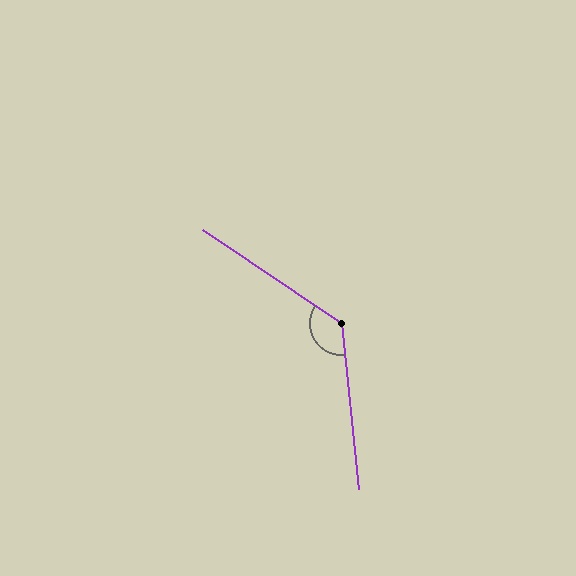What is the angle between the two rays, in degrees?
Approximately 130 degrees.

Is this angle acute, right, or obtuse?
It is obtuse.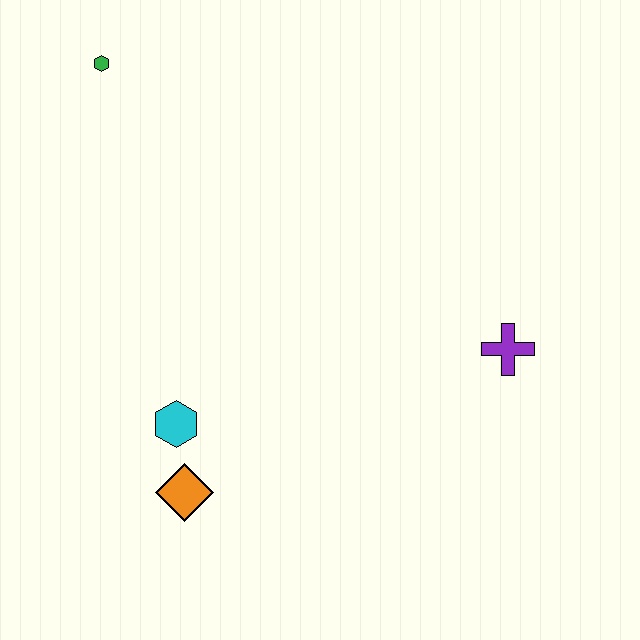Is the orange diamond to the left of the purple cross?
Yes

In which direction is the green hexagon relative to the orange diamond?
The green hexagon is above the orange diamond.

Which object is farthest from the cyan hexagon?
The green hexagon is farthest from the cyan hexagon.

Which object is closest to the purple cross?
The cyan hexagon is closest to the purple cross.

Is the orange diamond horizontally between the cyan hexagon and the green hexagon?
No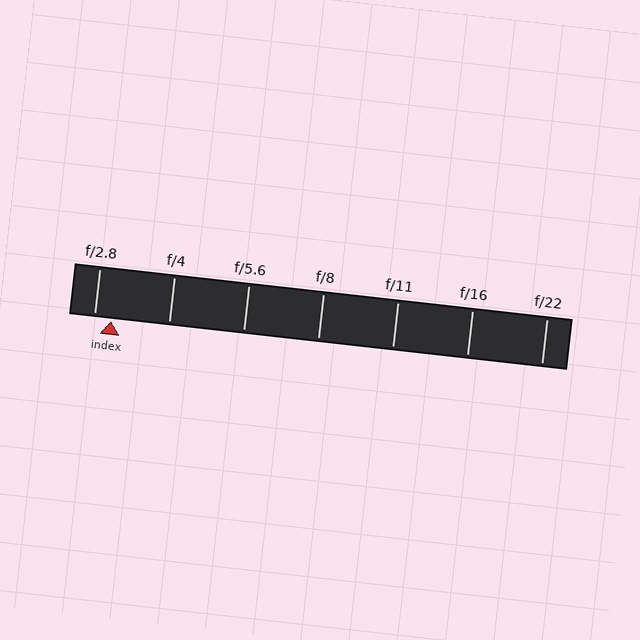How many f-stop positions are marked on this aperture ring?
There are 7 f-stop positions marked.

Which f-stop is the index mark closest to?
The index mark is closest to f/2.8.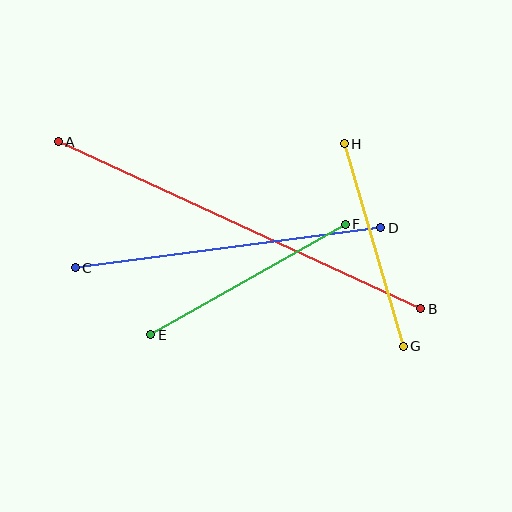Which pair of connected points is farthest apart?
Points A and B are farthest apart.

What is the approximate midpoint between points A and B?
The midpoint is at approximately (240, 225) pixels.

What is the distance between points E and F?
The distance is approximately 223 pixels.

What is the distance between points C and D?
The distance is approximately 308 pixels.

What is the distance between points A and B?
The distance is approximately 399 pixels.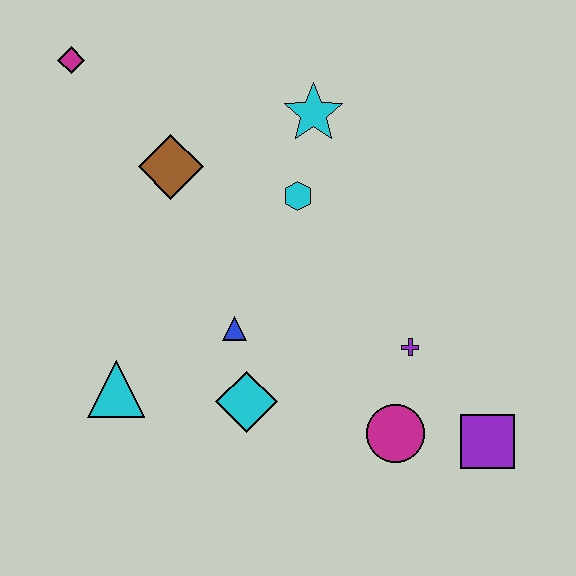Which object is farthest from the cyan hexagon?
The purple square is farthest from the cyan hexagon.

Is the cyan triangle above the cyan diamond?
Yes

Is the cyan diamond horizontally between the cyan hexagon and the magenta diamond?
Yes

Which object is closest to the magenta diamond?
The brown diamond is closest to the magenta diamond.